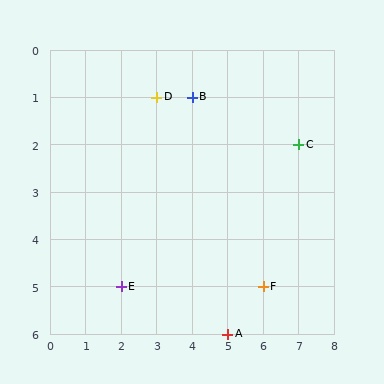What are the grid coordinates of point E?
Point E is at grid coordinates (2, 5).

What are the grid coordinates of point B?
Point B is at grid coordinates (4, 1).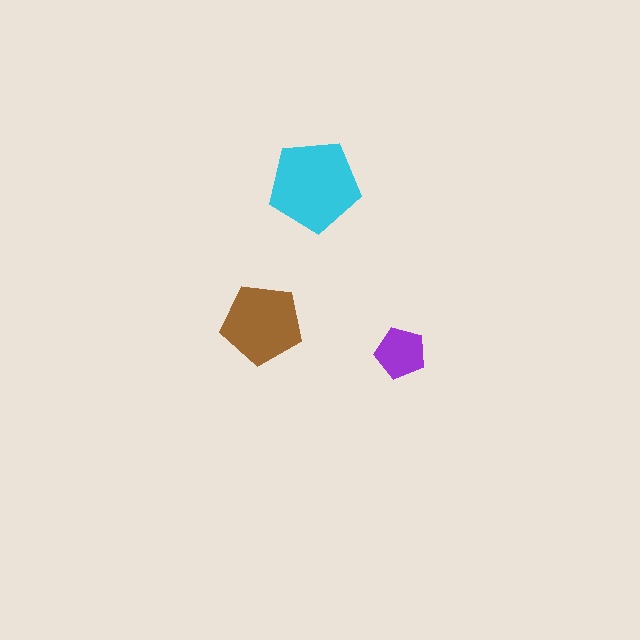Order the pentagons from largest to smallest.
the cyan one, the brown one, the purple one.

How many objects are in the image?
There are 3 objects in the image.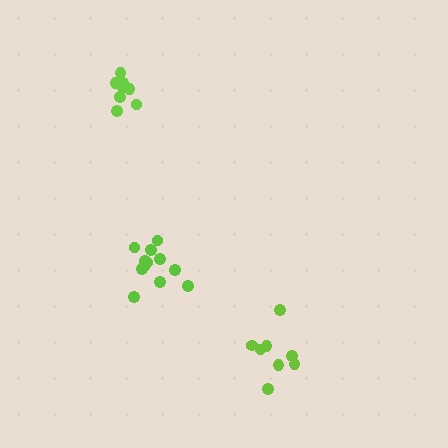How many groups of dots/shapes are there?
There are 3 groups.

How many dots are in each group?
Group 1: 8 dots, Group 2: 12 dots, Group 3: 8 dots (28 total).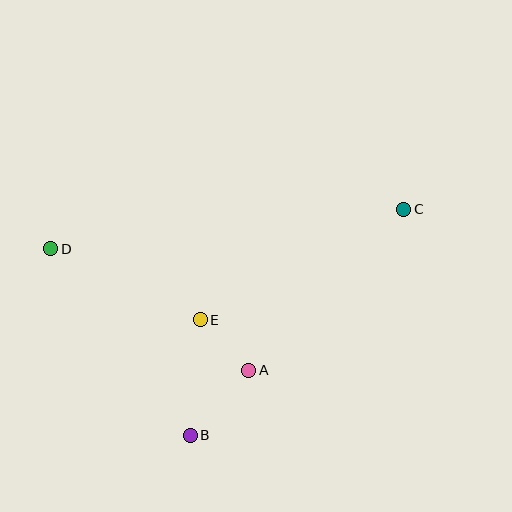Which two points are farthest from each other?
Points C and D are farthest from each other.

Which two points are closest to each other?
Points A and E are closest to each other.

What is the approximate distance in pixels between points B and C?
The distance between B and C is approximately 311 pixels.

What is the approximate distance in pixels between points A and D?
The distance between A and D is approximately 232 pixels.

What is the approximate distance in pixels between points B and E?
The distance between B and E is approximately 116 pixels.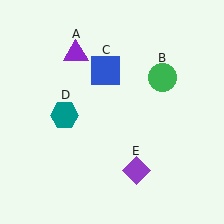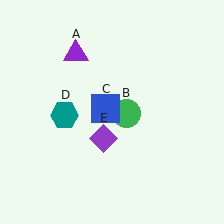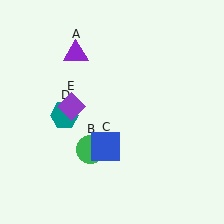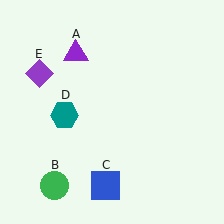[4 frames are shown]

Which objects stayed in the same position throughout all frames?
Purple triangle (object A) and teal hexagon (object D) remained stationary.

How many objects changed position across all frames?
3 objects changed position: green circle (object B), blue square (object C), purple diamond (object E).